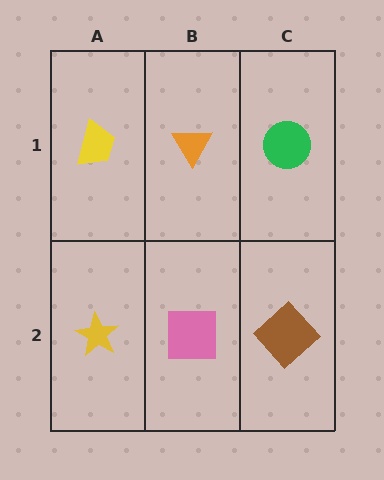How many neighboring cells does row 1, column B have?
3.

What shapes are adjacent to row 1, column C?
A brown diamond (row 2, column C), an orange triangle (row 1, column B).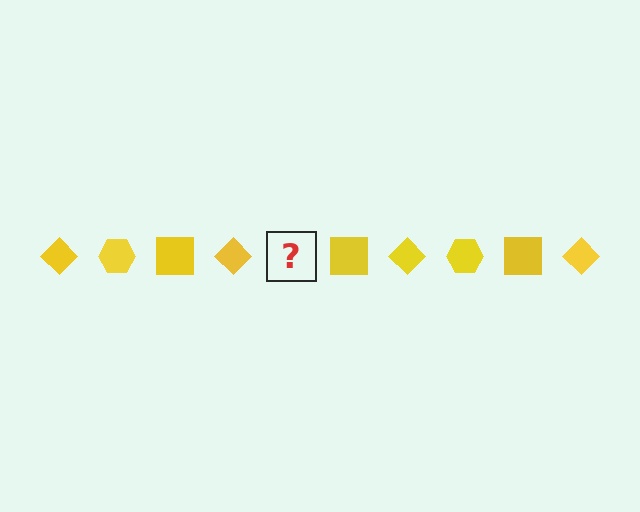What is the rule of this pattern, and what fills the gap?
The rule is that the pattern cycles through diamond, hexagon, square shapes in yellow. The gap should be filled with a yellow hexagon.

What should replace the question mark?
The question mark should be replaced with a yellow hexagon.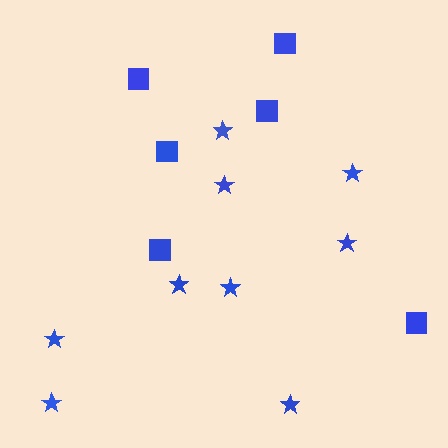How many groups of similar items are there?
There are 2 groups: one group of stars (9) and one group of squares (6).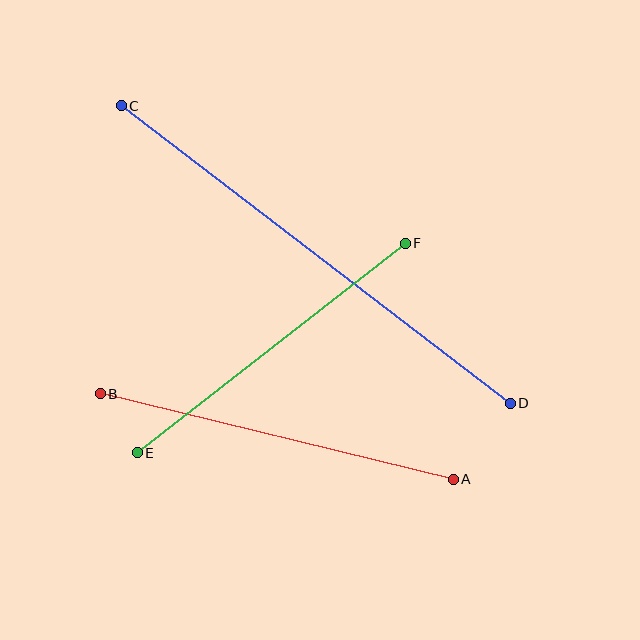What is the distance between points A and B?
The distance is approximately 363 pixels.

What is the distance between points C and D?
The distance is approximately 490 pixels.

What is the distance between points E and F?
The distance is approximately 340 pixels.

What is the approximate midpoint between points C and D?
The midpoint is at approximately (316, 255) pixels.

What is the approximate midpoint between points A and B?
The midpoint is at approximately (277, 436) pixels.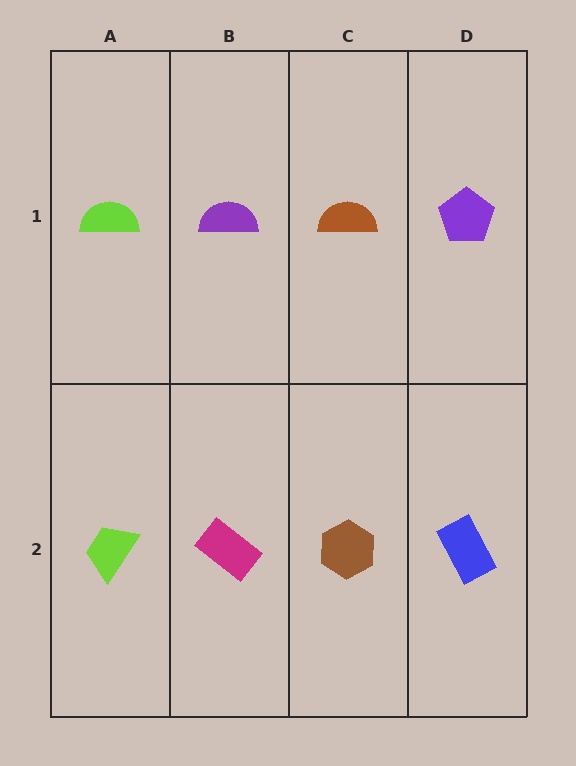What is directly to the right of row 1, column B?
A brown semicircle.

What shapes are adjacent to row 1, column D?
A blue rectangle (row 2, column D), a brown semicircle (row 1, column C).